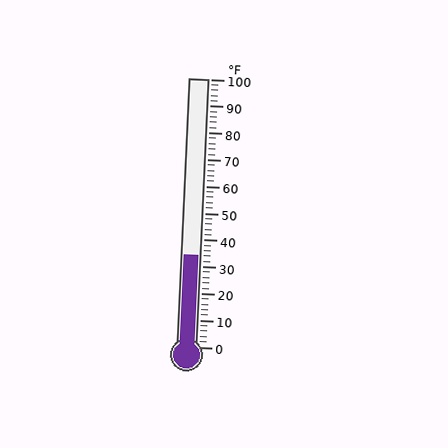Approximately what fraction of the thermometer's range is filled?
The thermometer is filled to approximately 35% of its range.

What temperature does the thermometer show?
The thermometer shows approximately 34°F.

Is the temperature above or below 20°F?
The temperature is above 20°F.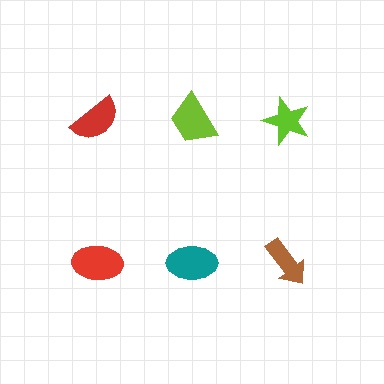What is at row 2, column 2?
A teal ellipse.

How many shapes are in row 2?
3 shapes.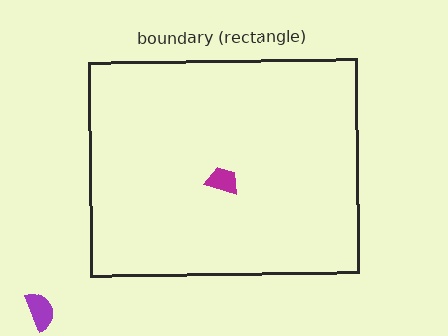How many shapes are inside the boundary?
1 inside, 1 outside.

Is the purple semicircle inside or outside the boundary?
Outside.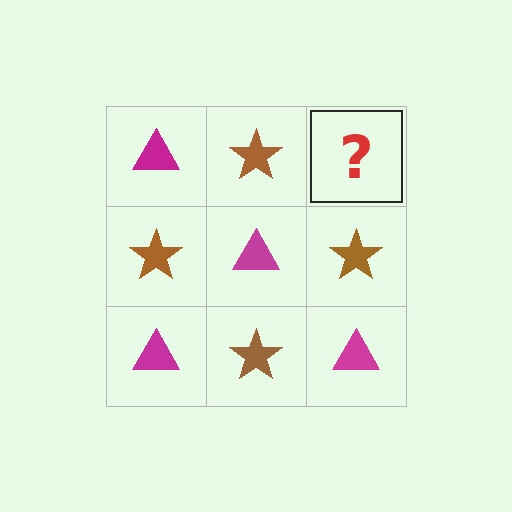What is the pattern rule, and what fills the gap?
The rule is that it alternates magenta triangle and brown star in a checkerboard pattern. The gap should be filled with a magenta triangle.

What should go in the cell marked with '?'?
The missing cell should contain a magenta triangle.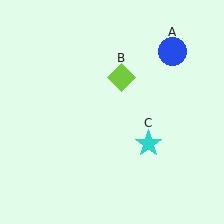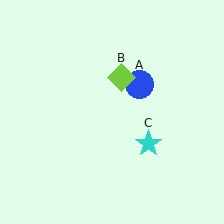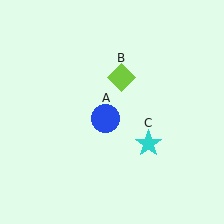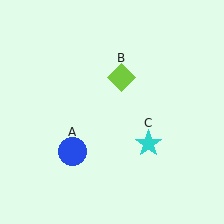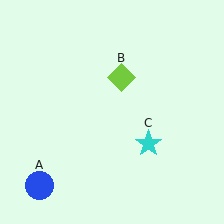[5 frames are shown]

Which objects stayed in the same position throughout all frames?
Lime diamond (object B) and cyan star (object C) remained stationary.